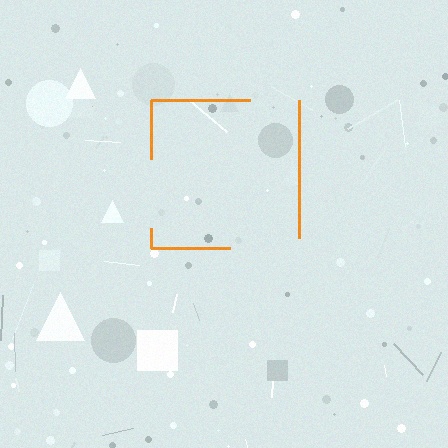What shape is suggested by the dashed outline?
The dashed outline suggests a square.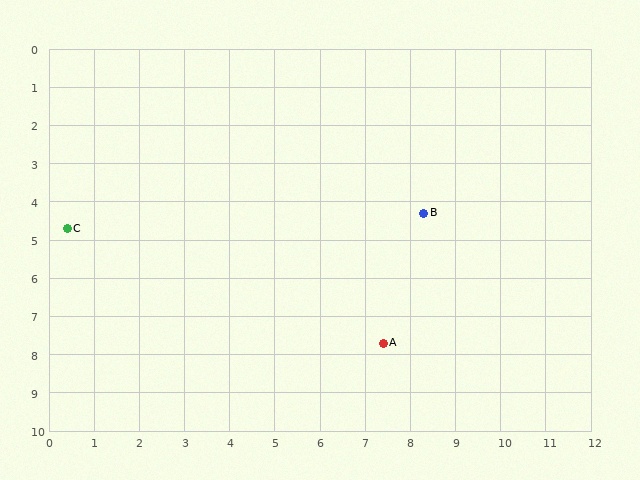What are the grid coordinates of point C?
Point C is at approximately (0.4, 4.7).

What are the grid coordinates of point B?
Point B is at approximately (8.3, 4.3).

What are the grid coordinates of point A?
Point A is at approximately (7.4, 7.7).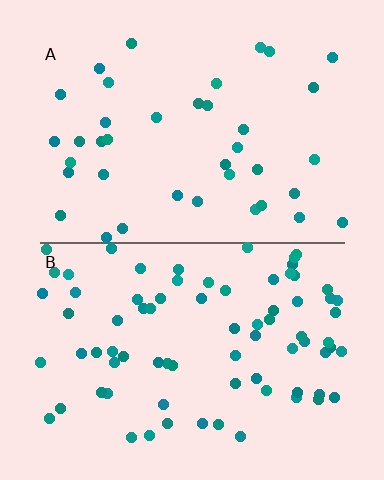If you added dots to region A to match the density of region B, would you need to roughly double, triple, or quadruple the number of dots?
Approximately double.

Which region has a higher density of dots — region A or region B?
B (the bottom).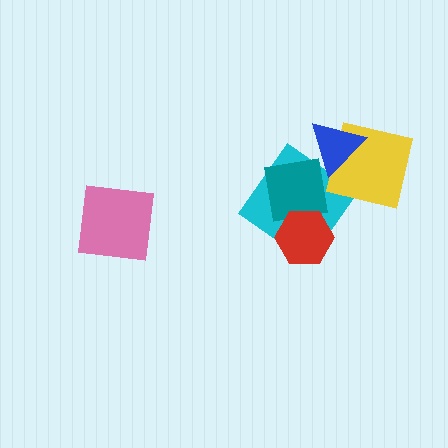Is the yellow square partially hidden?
Yes, it is partially covered by another shape.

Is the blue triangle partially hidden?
No, no other shape covers it.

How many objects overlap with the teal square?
2 objects overlap with the teal square.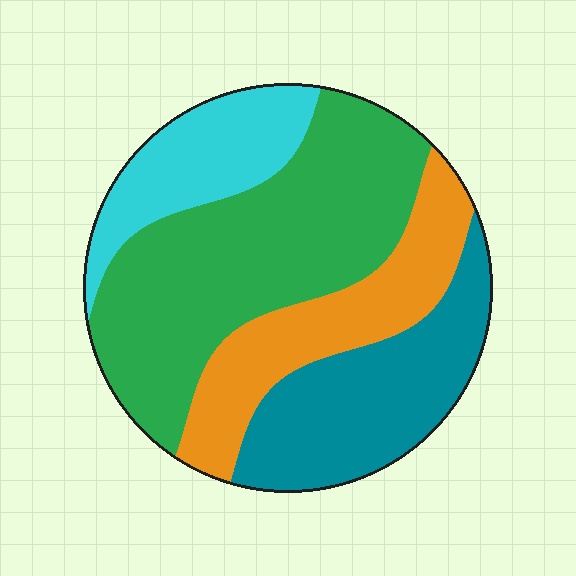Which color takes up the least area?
Cyan, at roughly 15%.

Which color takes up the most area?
Green, at roughly 40%.